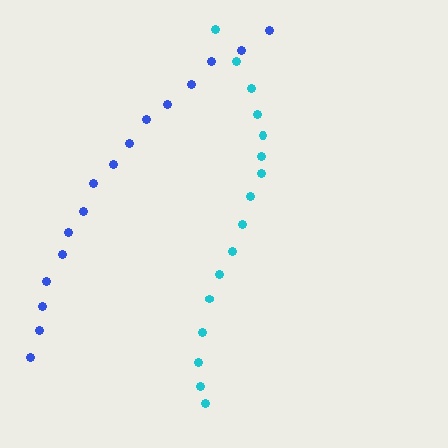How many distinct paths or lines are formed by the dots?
There are 2 distinct paths.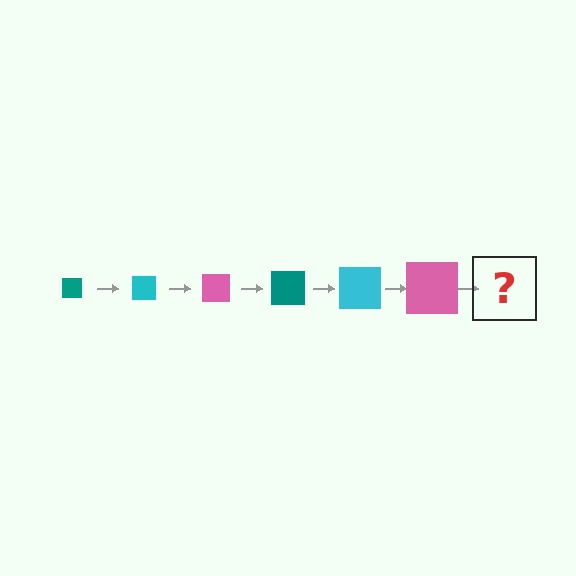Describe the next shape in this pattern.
It should be a teal square, larger than the previous one.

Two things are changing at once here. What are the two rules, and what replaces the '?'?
The two rules are that the square grows larger each step and the color cycles through teal, cyan, and pink. The '?' should be a teal square, larger than the previous one.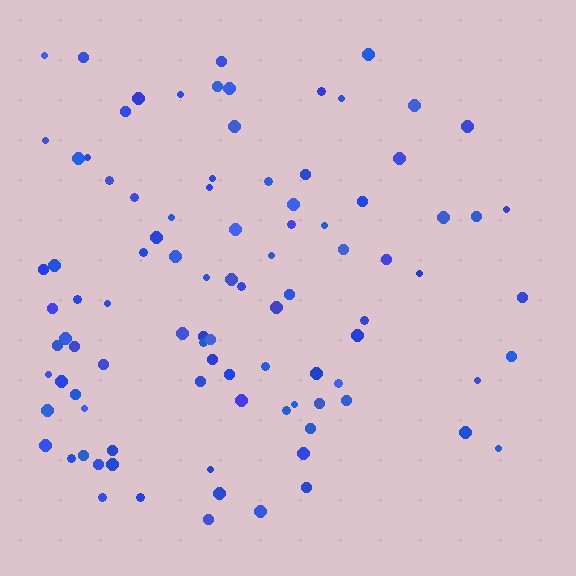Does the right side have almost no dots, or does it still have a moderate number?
Still a moderate number, just noticeably fewer than the left.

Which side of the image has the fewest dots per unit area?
The right.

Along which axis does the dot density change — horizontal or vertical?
Horizontal.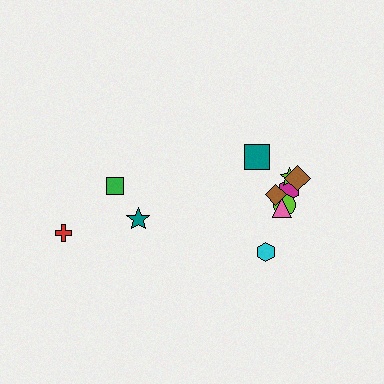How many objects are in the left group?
There are 3 objects.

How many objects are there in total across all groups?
There are 11 objects.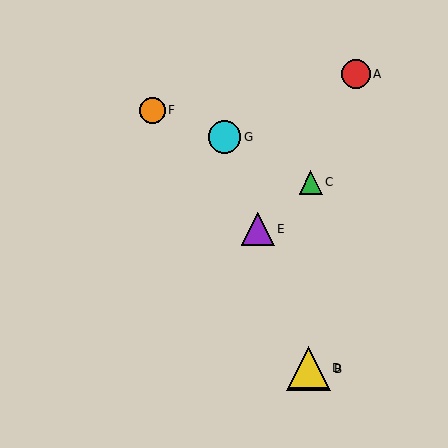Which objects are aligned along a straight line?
Objects B, D, E, G are aligned along a straight line.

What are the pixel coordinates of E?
Object E is at (258, 229).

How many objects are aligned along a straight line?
4 objects (B, D, E, G) are aligned along a straight line.